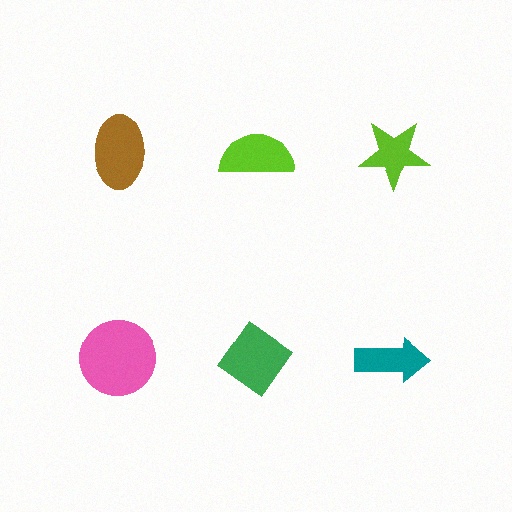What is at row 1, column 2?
A lime semicircle.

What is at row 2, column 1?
A pink circle.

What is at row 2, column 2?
A green diamond.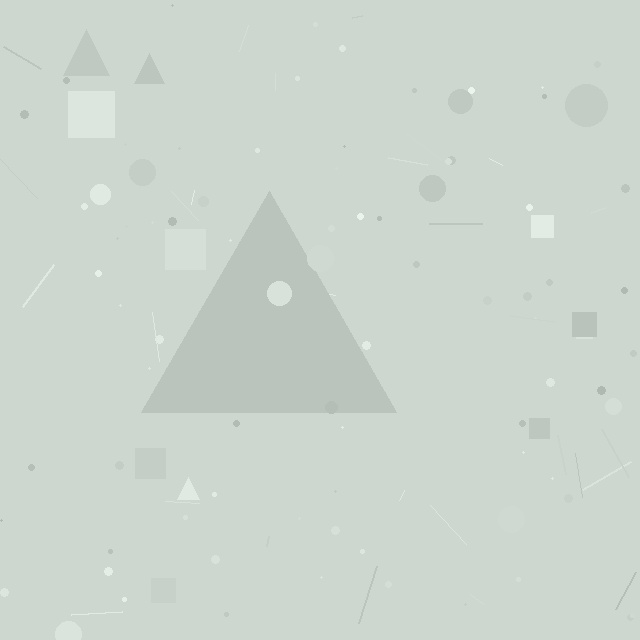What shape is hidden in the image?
A triangle is hidden in the image.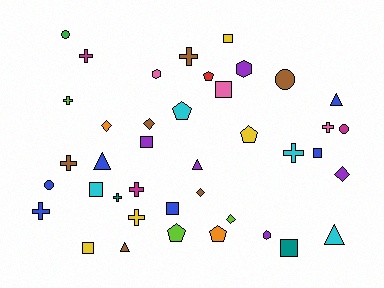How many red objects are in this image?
There is 1 red object.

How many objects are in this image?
There are 40 objects.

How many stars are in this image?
There are no stars.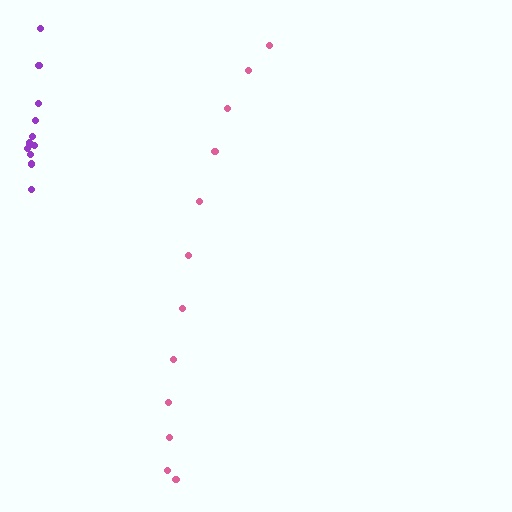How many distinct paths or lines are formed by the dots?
There are 2 distinct paths.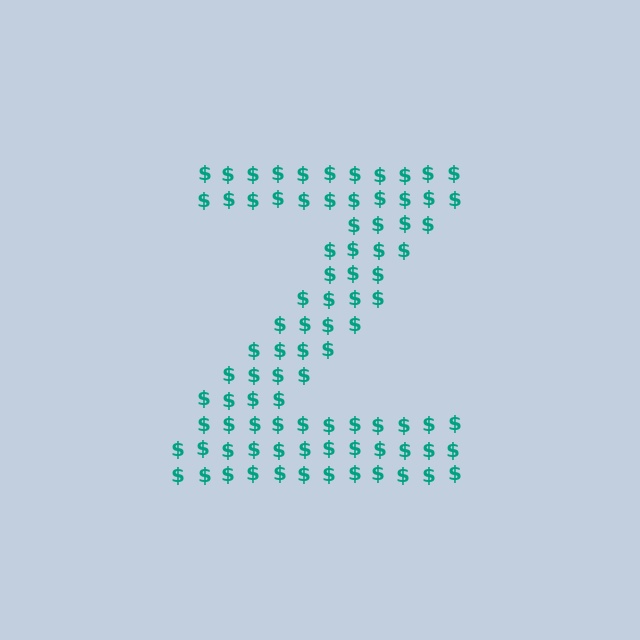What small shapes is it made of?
It is made of small dollar signs.